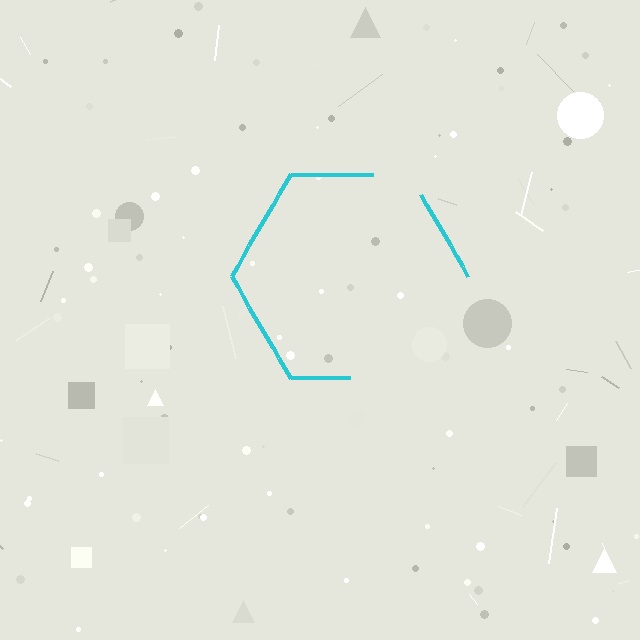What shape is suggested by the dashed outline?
The dashed outline suggests a hexagon.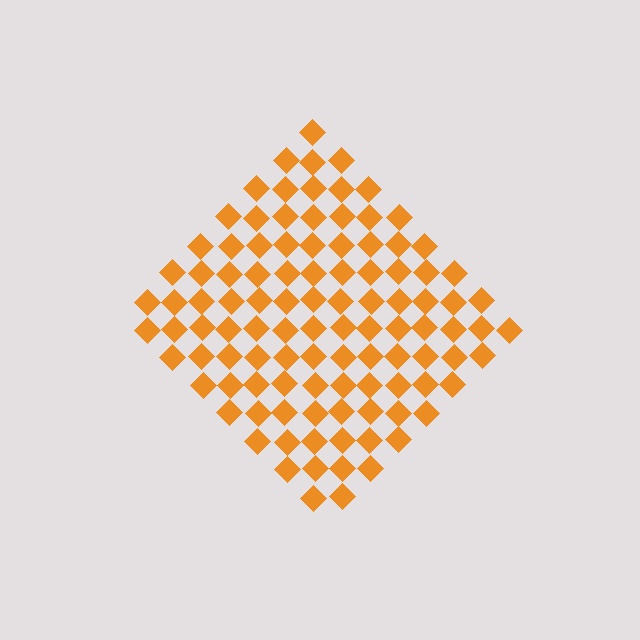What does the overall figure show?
The overall figure shows a diamond.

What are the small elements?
The small elements are diamonds.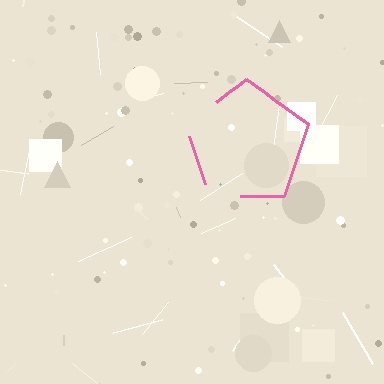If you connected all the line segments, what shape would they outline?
They would outline a pentagon.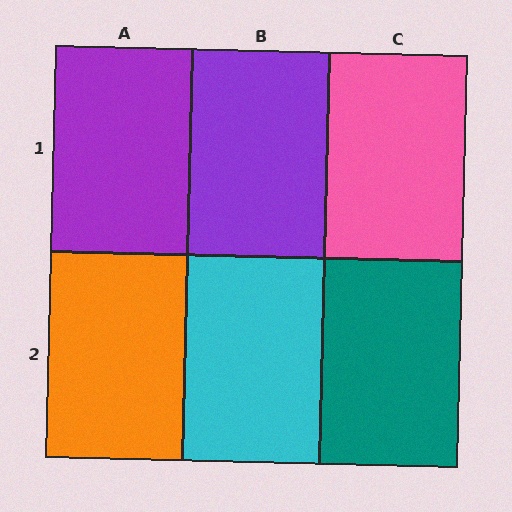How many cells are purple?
2 cells are purple.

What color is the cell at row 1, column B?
Purple.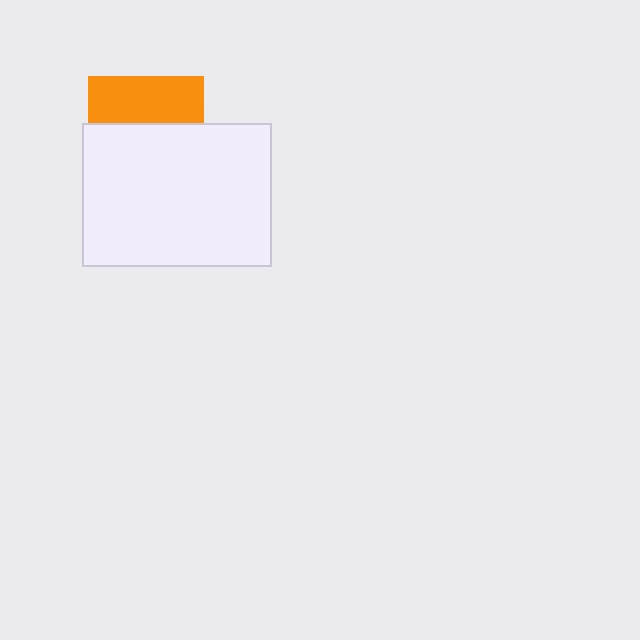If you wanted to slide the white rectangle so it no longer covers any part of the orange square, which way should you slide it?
Slide it down — that is the most direct way to separate the two shapes.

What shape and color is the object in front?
The object in front is a white rectangle.